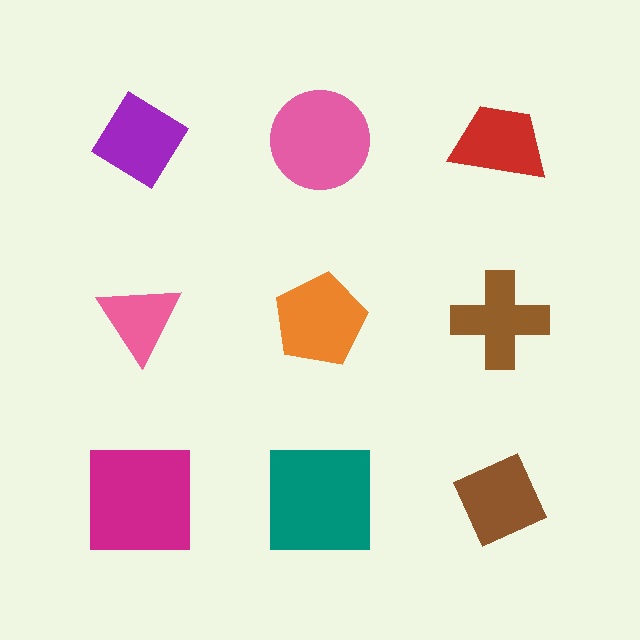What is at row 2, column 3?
A brown cross.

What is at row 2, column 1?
A pink triangle.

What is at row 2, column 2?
An orange pentagon.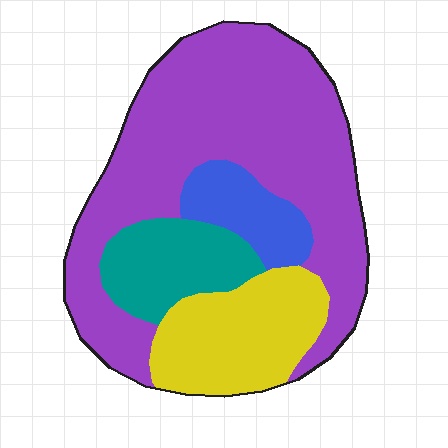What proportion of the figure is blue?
Blue takes up about one tenth (1/10) of the figure.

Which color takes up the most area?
Purple, at roughly 60%.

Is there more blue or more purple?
Purple.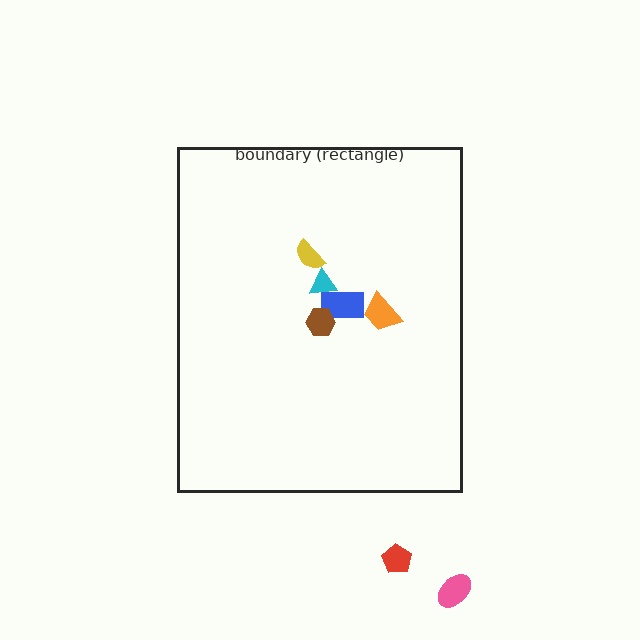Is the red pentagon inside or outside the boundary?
Outside.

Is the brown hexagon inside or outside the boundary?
Inside.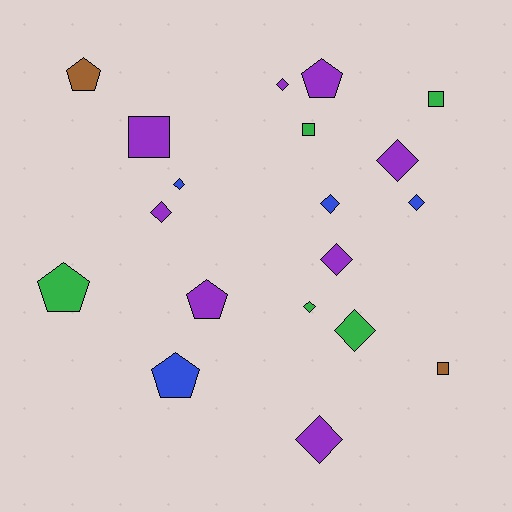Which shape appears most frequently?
Diamond, with 10 objects.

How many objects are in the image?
There are 19 objects.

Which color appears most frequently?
Purple, with 8 objects.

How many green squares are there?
There are 2 green squares.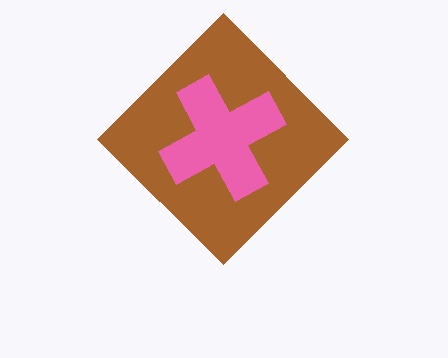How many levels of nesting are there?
2.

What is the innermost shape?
The pink cross.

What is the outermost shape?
The brown diamond.